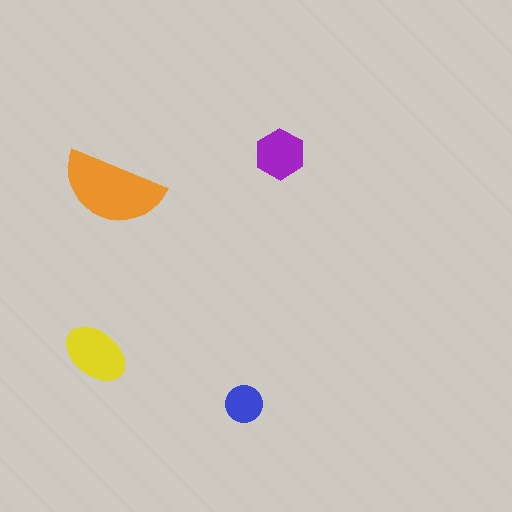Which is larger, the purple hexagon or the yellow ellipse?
The yellow ellipse.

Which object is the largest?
The orange semicircle.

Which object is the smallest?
The blue circle.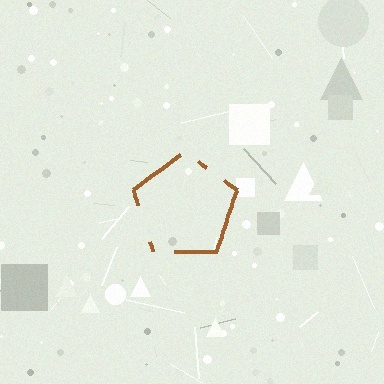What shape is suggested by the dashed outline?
The dashed outline suggests a pentagon.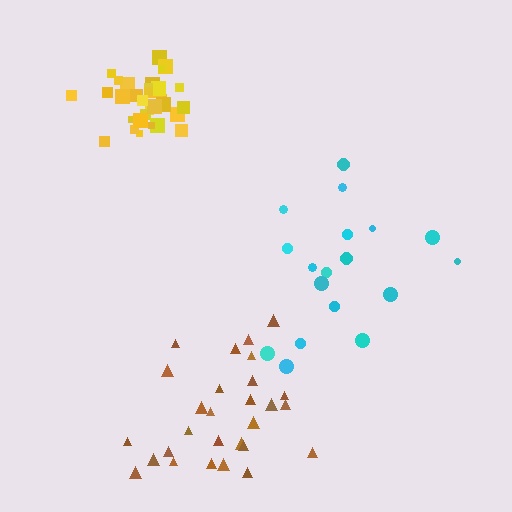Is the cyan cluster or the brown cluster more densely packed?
Brown.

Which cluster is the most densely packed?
Yellow.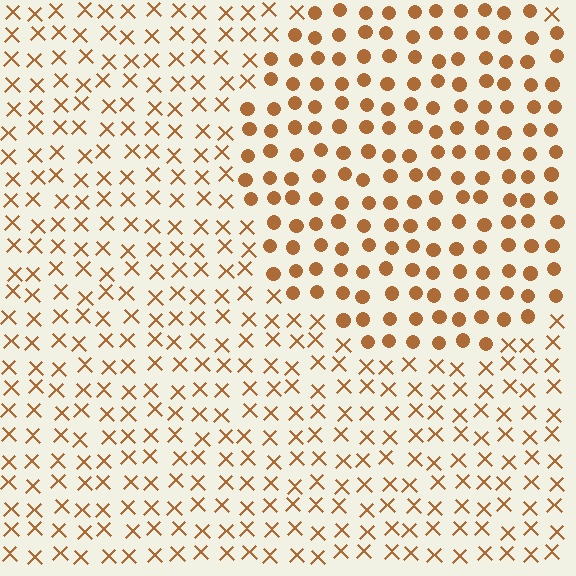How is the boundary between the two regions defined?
The boundary is defined by a change in element shape: circles inside vs. X marks outside. All elements share the same color and spacing.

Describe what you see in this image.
The image is filled with small brown elements arranged in a uniform grid. A circle-shaped region contains circles, while the surrounding area contains X marks. The boundary is defined purely by the change in element shape.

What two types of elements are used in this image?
The image uses circles inside the circle region and X marks outside it.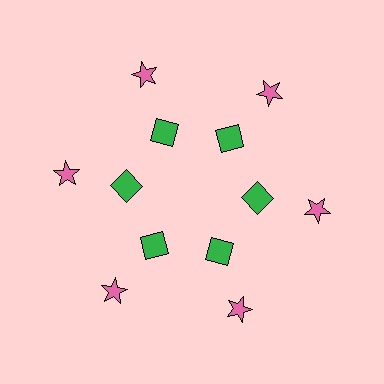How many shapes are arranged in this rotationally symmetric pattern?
There are 12 shapes, arranged in 6 groups of 2.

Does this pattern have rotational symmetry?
Yes, this pattern has 6-fold rotational symmetry. It looks the same after rotating 60 degrees around the center.